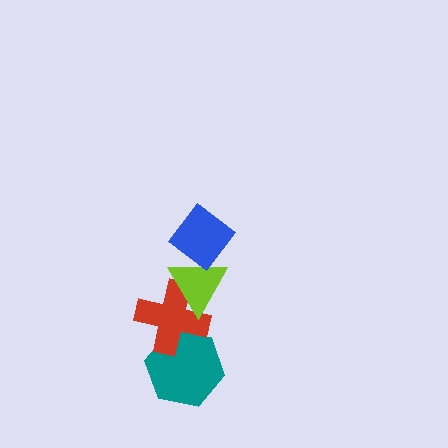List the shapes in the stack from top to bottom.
From top to bottom: the blue diamond, the lime triangle, the red cross, the teal hexagon.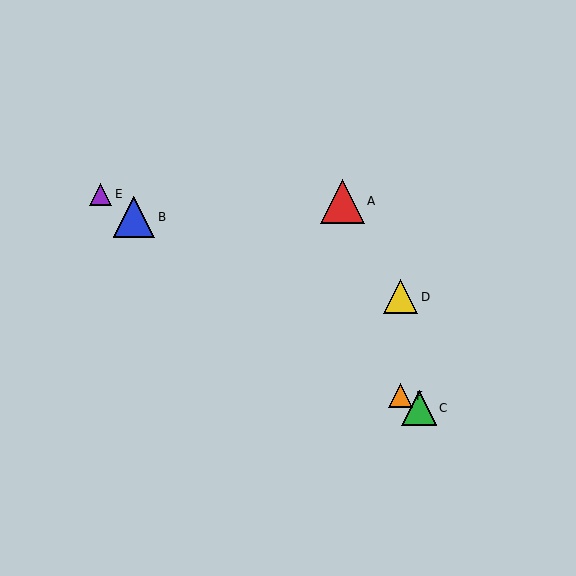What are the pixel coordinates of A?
Object A is at (342, 201).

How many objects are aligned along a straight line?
4 objects (B, C, E, F) are aligned along a straight line.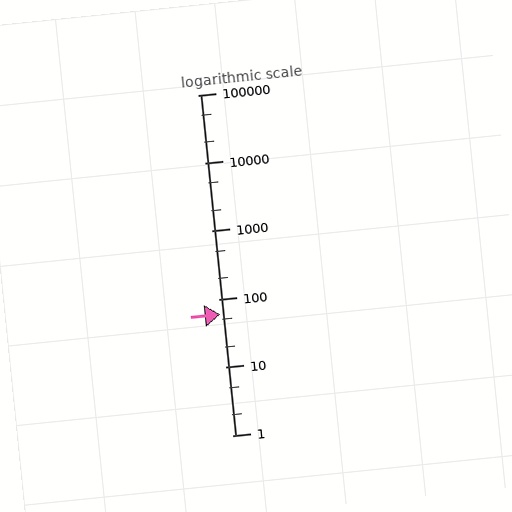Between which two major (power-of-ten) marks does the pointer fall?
The pointer is between 10 and 100.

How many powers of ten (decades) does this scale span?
The scale spans 5 decades, from 1 to 100000.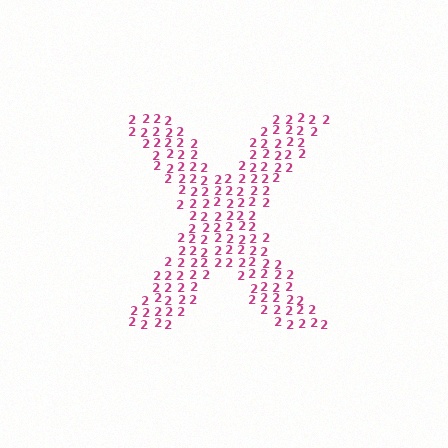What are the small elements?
The small elements are digit 2's.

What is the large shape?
The large shape is the letter X.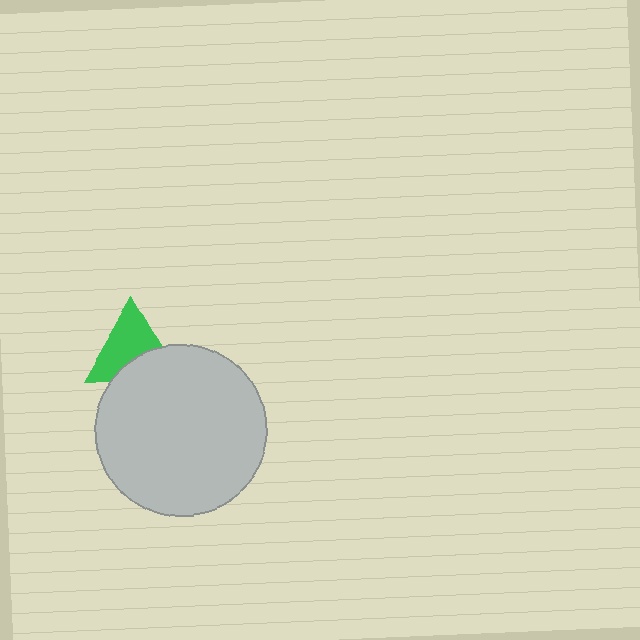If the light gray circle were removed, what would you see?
You would see the complete green triangle.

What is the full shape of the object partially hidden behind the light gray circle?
The partially hidden object is a green triangle.